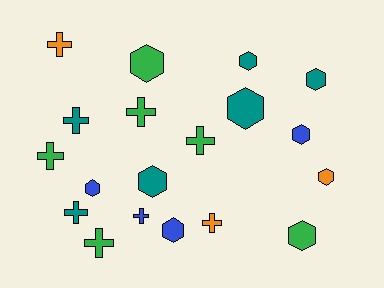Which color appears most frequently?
Green, with 6 objects.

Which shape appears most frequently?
Hexagon, with 10 objects.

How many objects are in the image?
There are 19 objects.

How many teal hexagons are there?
There are 4 teal hexagons.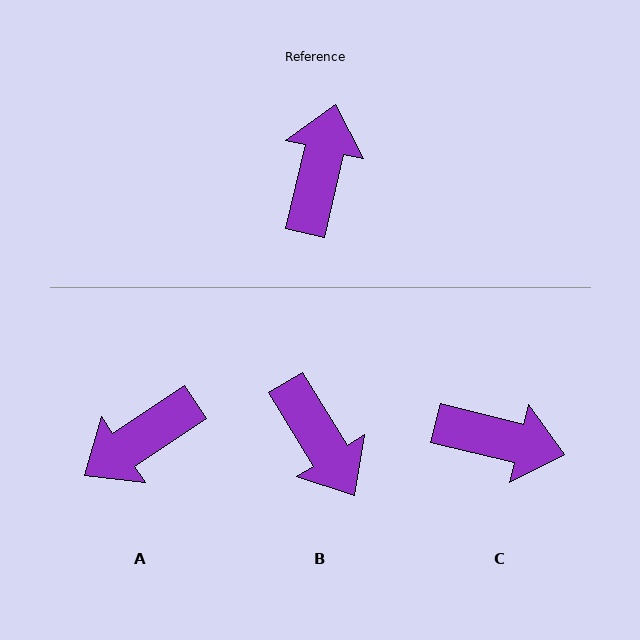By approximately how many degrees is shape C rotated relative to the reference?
Approximately 90 degrees clockwise.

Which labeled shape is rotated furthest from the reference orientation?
A, about 137 degrees away.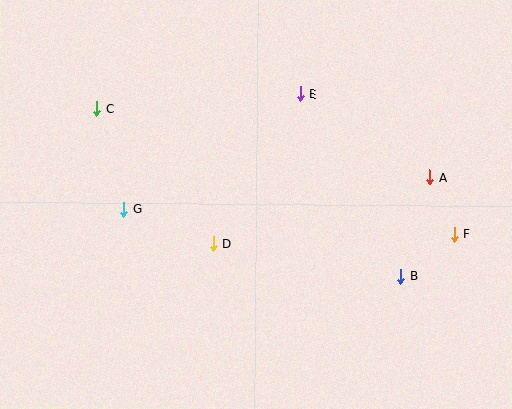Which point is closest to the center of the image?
Point D at (213, 243) is closest to the center.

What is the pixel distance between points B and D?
The distance between B and D is 191 pixels.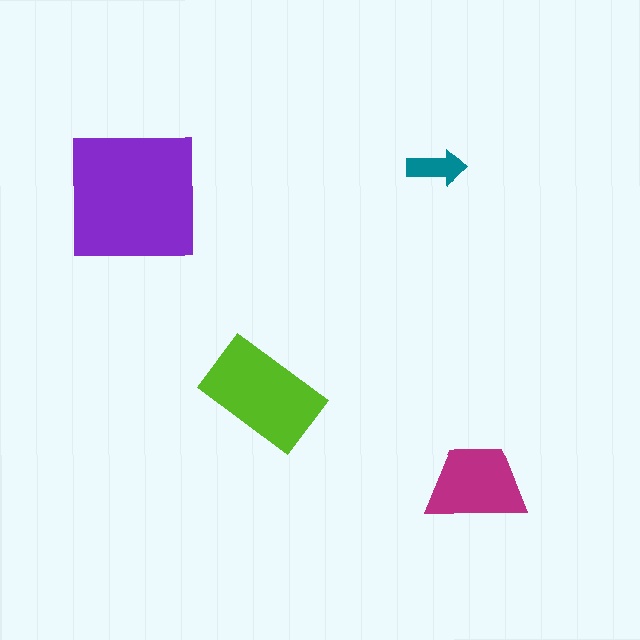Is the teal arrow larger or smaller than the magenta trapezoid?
Smaller.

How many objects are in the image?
There are 4 objects in the image.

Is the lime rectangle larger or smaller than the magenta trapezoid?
Larger.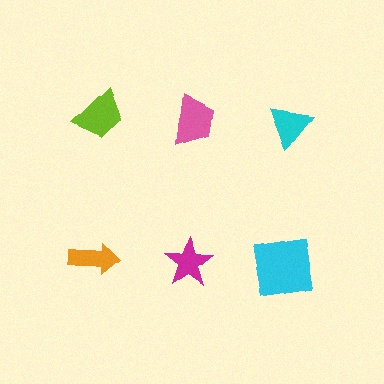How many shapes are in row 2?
3 shapes.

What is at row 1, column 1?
A lime trapezoid.